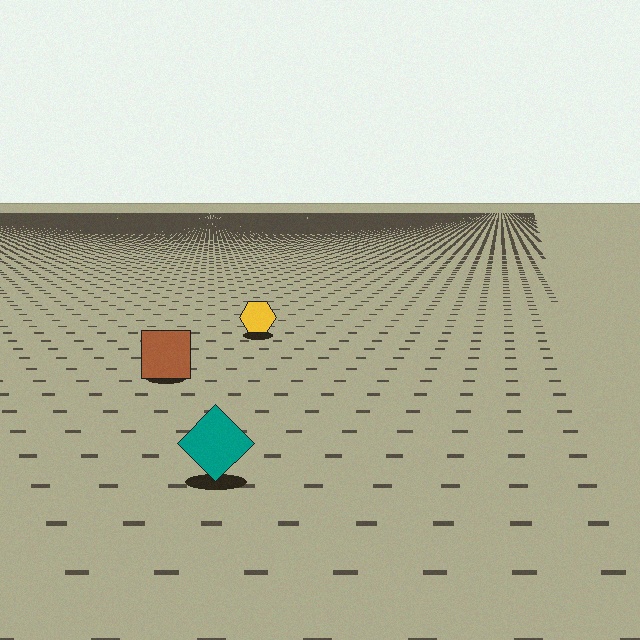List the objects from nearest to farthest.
From nearest to farthest: the teal diamond, the brown square, the yellow hexagon.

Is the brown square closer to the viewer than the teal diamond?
No. The teal diamond is closer — you can tell from the texture gradient: the ground texture is coarser near it.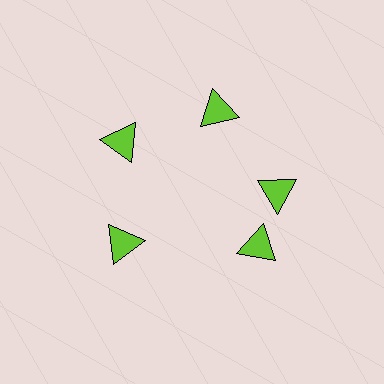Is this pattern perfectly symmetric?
No. The 5 lime triangles are arranged in a ring, but one element near the 5 o'clock position is rotated out of alignment along the ring, breaking the 5-fold rotational symmetry.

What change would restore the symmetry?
The symmetry would be restored by rotating it back into even spacing with its neighbors so that all 5 triangles sit at equal angles and equal distance from the center.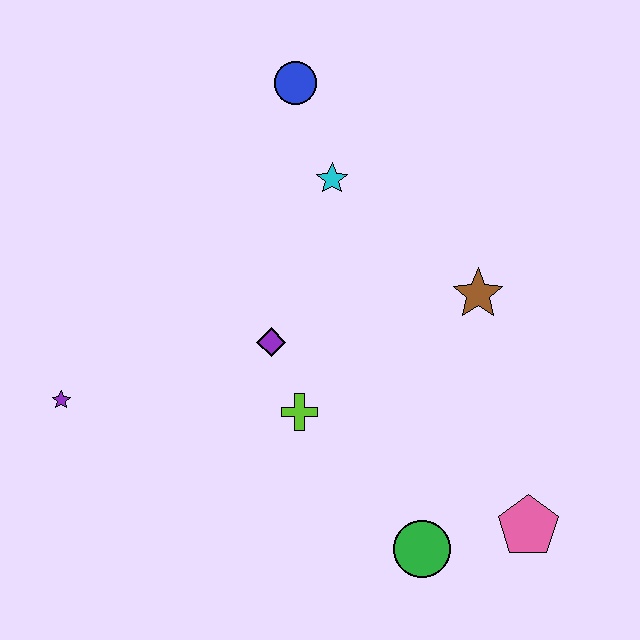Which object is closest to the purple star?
The purple diamond is closest to the purple star.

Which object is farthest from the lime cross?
The blue circle is farthest from the lime cross.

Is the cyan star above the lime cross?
Yes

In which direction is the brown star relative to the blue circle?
The brown star is below the blue circle.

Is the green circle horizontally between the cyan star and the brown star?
Yes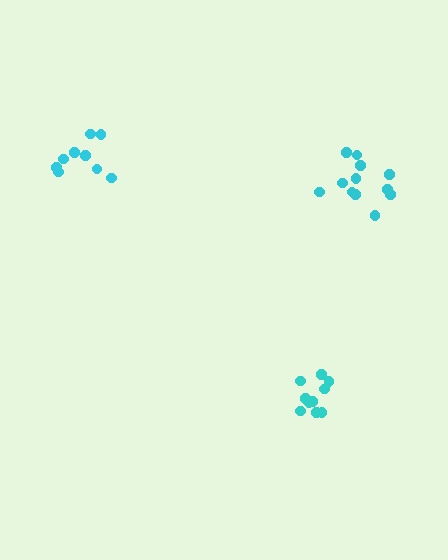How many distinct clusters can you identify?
There are 3 distinct clusters.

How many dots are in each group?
Group 1: 9 dots, Group 2: 12 dots, Group 3: 10 dots (31 total).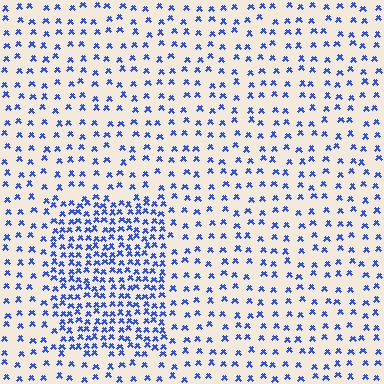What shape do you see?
I see a rectangle.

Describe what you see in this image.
The image contains small blue elements arranged at two different densities. A rectangle-shaped region is visible where the elements are more densely packed than the surrounding area.